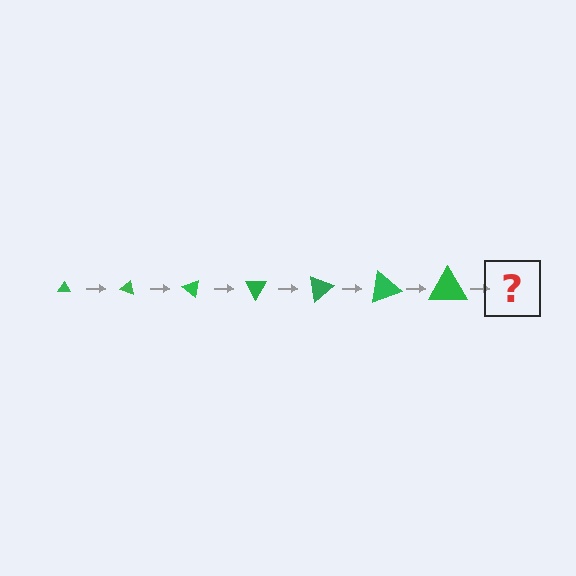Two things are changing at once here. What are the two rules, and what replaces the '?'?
The two rules are that the triangle grows larger each step and it rotates 20 degrees each step. The '?' should be a triangle, larger than the previous one and rotated 140 degrees from the start.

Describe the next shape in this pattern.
It should be a triangle, larger than the previous one and rotated 140 degrees from the start.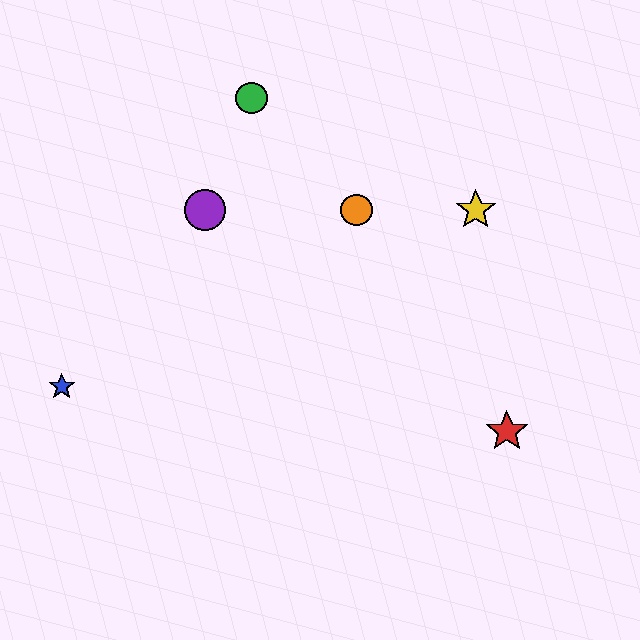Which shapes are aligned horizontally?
The yellow star, the purple circle, the orange circle are aligned horizontally.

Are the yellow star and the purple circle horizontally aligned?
Yes, both are at y≈210.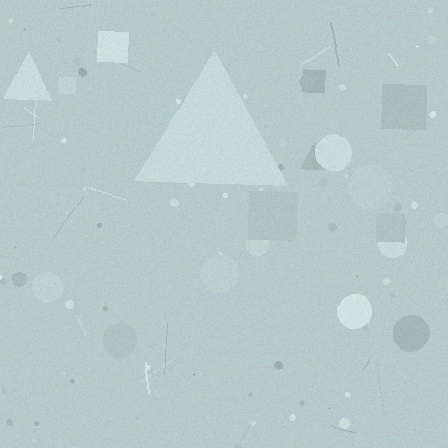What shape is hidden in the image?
A triangle is hidden in the image.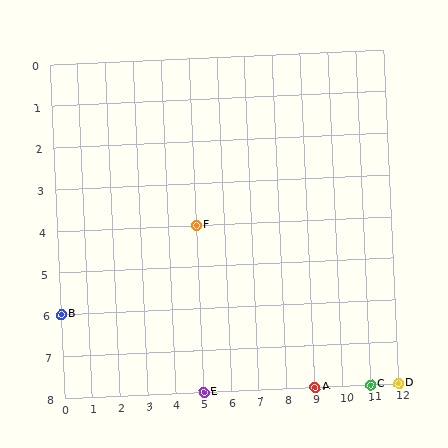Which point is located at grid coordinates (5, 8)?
Point E is at (5, 8).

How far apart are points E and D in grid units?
Points E and D are 7 columns apart.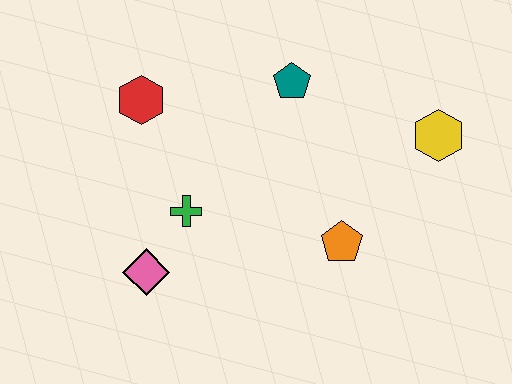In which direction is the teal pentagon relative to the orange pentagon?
The teal pentagon is above the orange pentagon.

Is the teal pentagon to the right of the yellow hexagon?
No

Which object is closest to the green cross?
The pink diamond is closest to the green cross.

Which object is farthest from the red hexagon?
The yellow hexagon is farthest from the red hexagon.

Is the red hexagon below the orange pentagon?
No